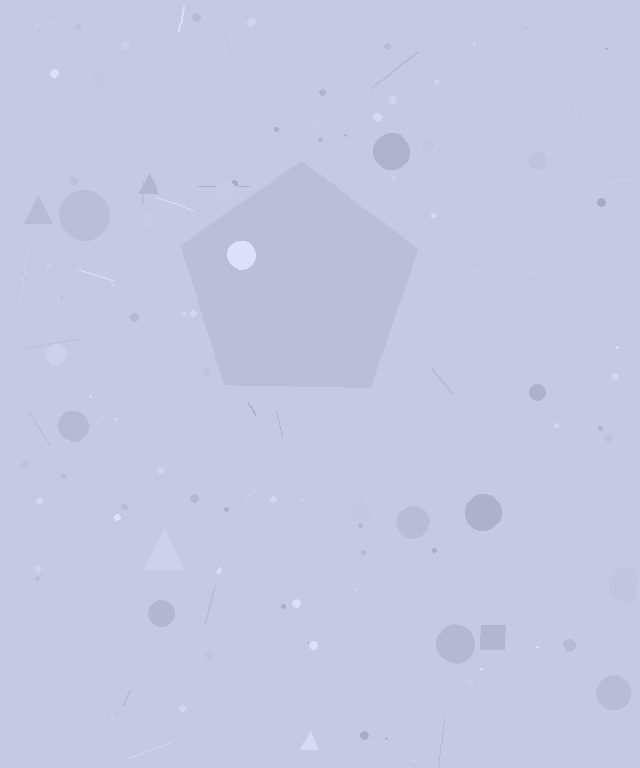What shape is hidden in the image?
A pentagon is hidden in the image.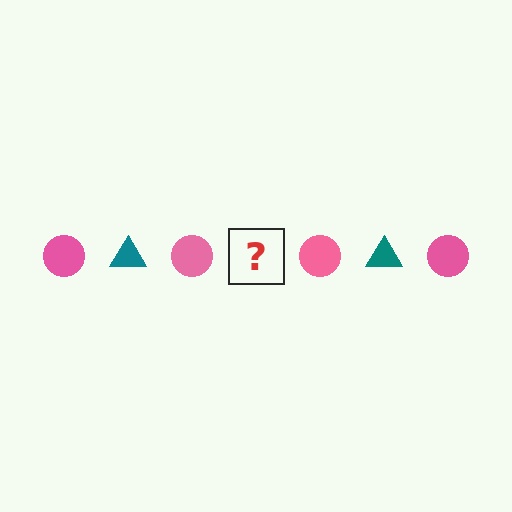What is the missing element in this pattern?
The missing element is a teal triangle.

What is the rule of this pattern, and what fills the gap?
The rule is that the pattern alternates between pink circle and teal triangle. The gap should be filled with a teal triangle.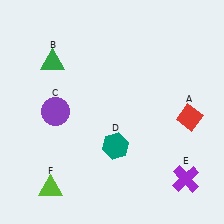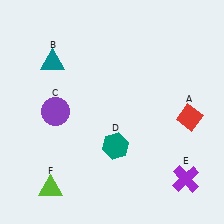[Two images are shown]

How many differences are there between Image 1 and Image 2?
There is 1 difference between the two images.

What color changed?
The triangle (B) changed from green in Image 1 to teal in Image 2.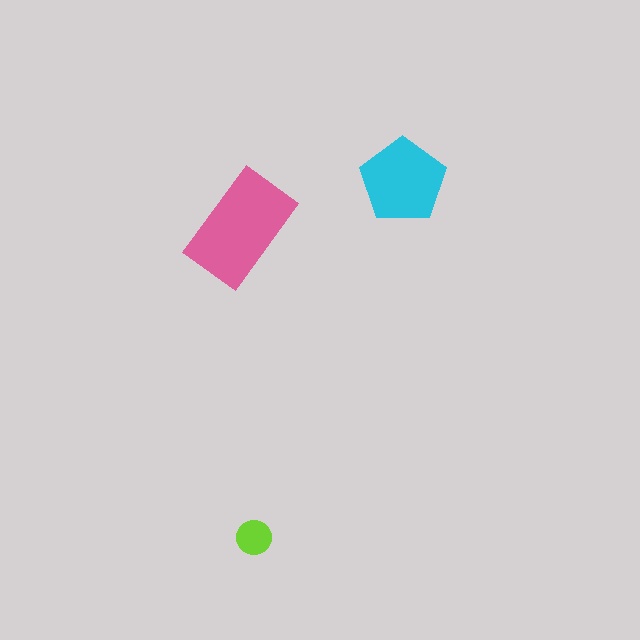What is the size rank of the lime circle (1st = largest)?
3rd.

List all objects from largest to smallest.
The pink rectangle, the cyan pentagon, the lime circle.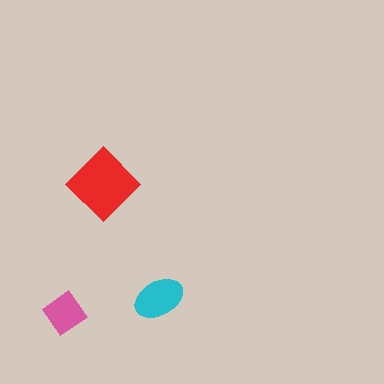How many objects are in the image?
There are 3 objects in the image.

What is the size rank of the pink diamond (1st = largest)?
3rd.